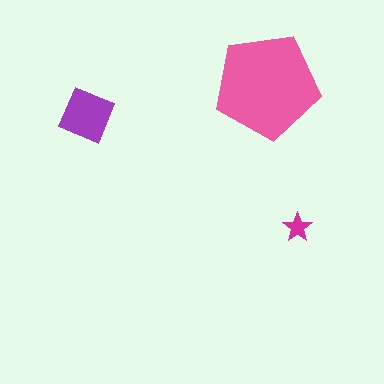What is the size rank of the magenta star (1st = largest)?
3rd.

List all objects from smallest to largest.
The magenta star, the purple diamond, the pink pentagon.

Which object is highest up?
The pink pentagon is topmost.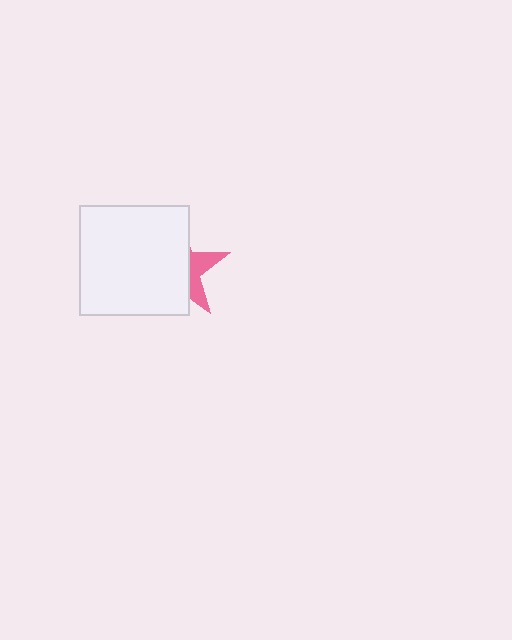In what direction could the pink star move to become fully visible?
The pink star could move right. That would shift it out from behind the white square entirely.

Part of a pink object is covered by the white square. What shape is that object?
It is a star.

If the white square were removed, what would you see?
You would see the complete pink star.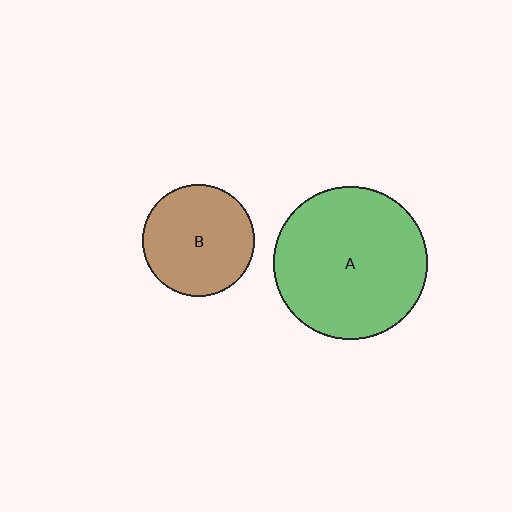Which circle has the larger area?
Circle A (green).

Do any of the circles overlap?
No, none of the circles overlap.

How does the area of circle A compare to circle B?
Approximately 1.9 times.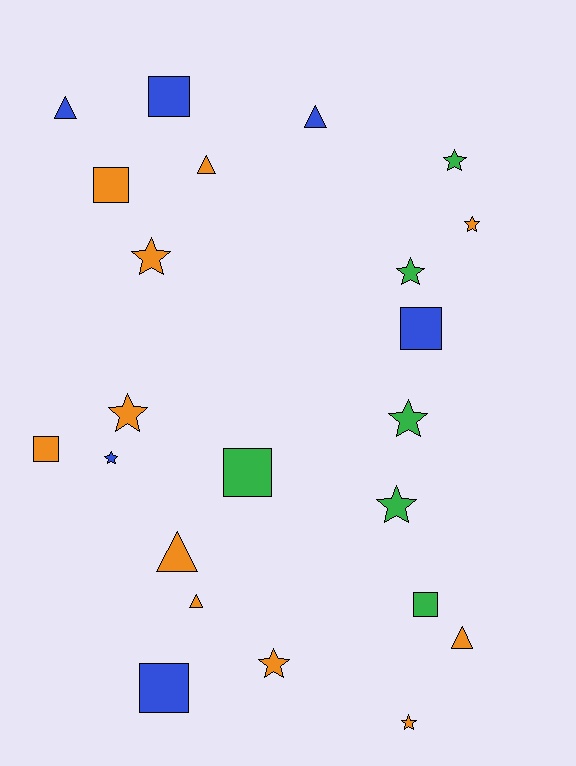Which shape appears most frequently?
Star, with 10 objects.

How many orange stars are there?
There are 5 orange stars.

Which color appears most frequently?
Orange, with 11 objects.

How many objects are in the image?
There are 23 objects.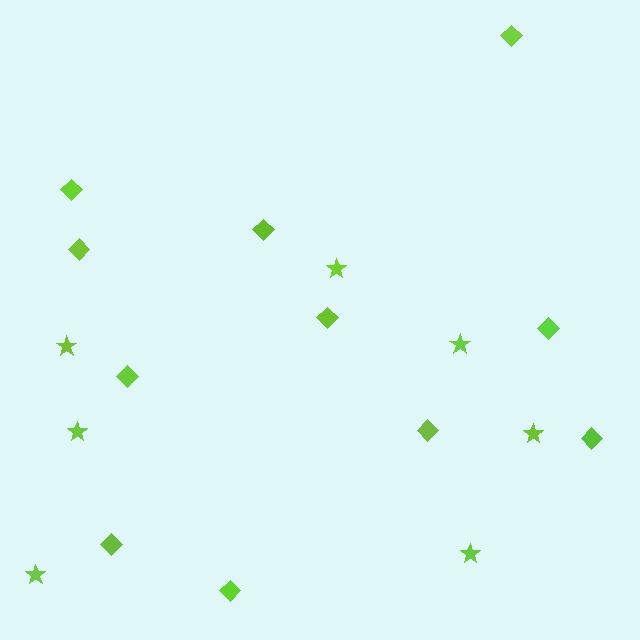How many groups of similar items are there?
There are 2 groups: one group of stars (7) and one group of diamonds (11).